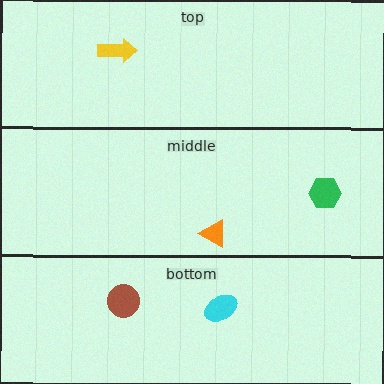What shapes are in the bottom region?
The cyan ellipse, the brown circle.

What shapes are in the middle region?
The green hexagon, the orange triangle.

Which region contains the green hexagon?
The middle region.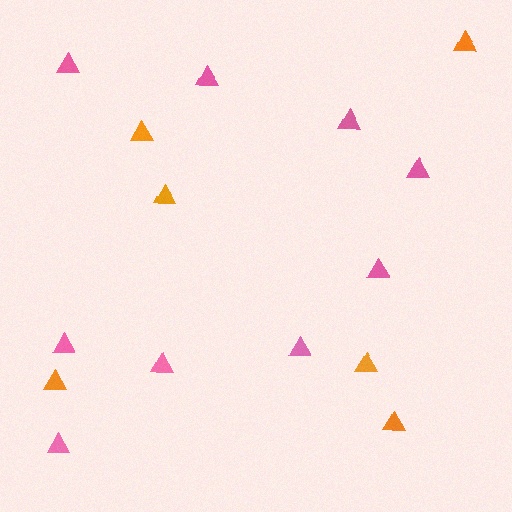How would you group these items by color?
There are 2 groups: one group of pink triangles (9) and one group of orange triangles (6).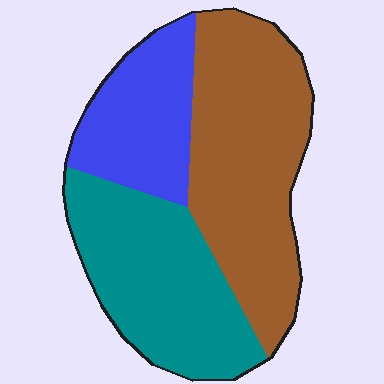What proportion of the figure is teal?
Teal covers about 35% of the figure.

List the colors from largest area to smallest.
From largest to smallest: brown, teal, blue.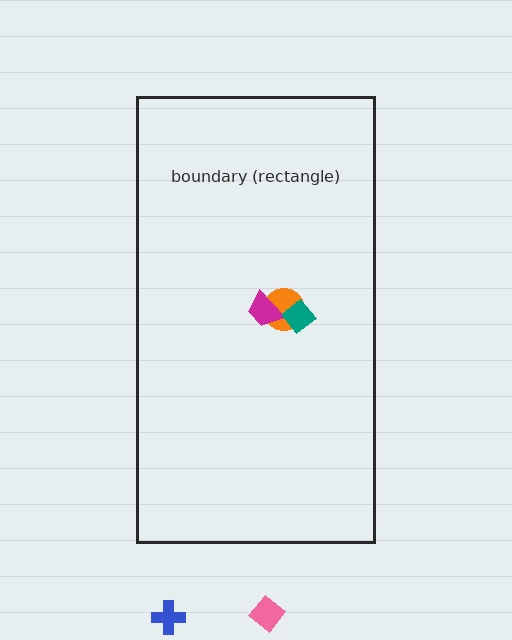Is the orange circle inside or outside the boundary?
Inside.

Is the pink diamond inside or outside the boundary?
Outside.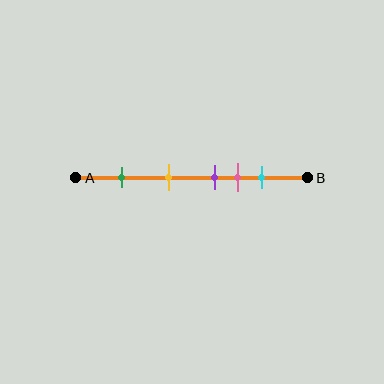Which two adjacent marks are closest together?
The purple and pink marks are the closest adjacent pair.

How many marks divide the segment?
There are 5 marks dividing the segment.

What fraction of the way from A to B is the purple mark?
The purple mark is approximately 60% (0.6) of the way from A to B.